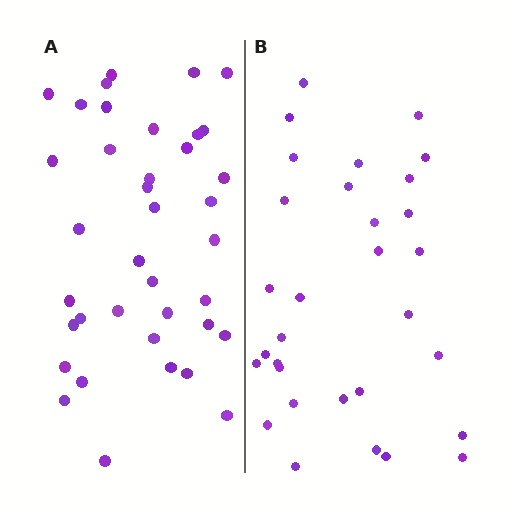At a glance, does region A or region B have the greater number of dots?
Region A (the left region) has more dots.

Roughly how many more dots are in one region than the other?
Region A has roughly 8 or so more dots than region B.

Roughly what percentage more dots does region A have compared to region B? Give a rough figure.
About 25% more.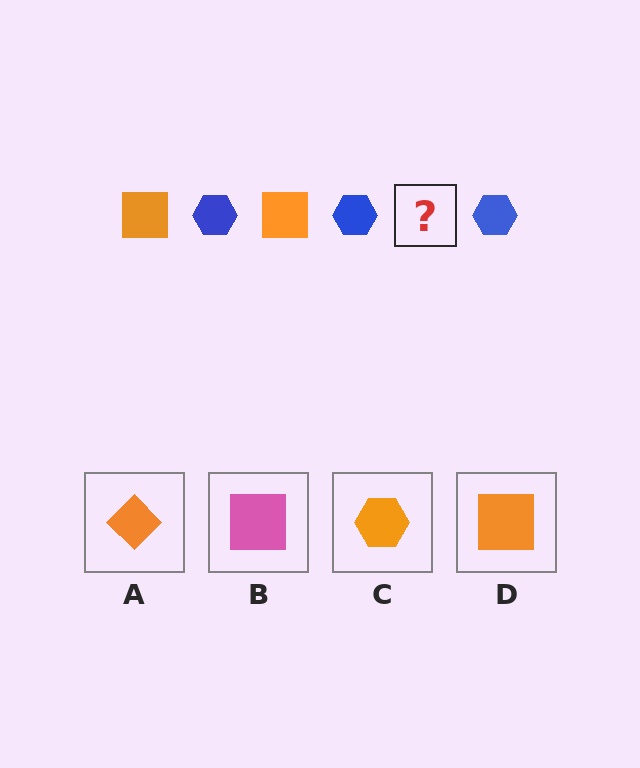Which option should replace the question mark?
Option D.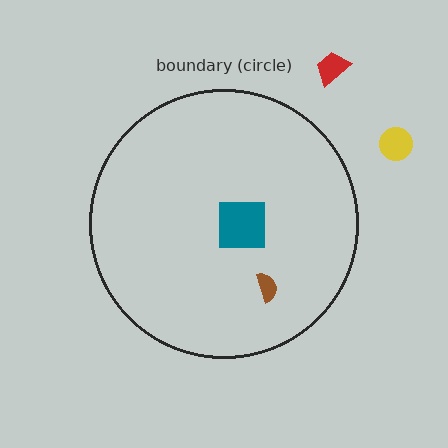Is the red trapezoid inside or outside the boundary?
Outside.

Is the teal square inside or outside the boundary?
Inside.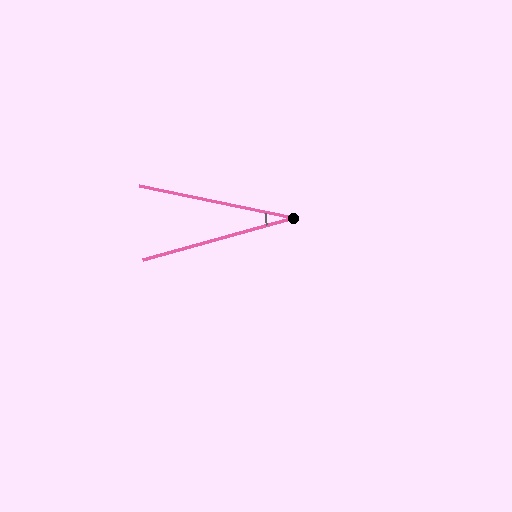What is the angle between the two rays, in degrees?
Approximately 27 degrees.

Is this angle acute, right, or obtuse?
It is acute.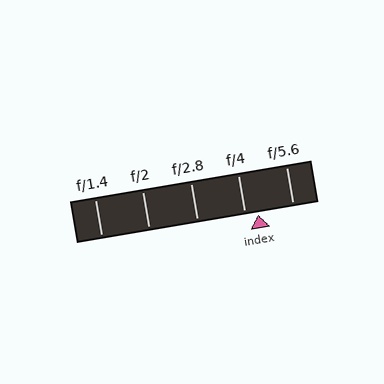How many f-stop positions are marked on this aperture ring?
There are 5 f-stop positions marked.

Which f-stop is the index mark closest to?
The index mark is closest to f/4.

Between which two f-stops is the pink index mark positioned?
The index mark is between f/4 and f/5.6.